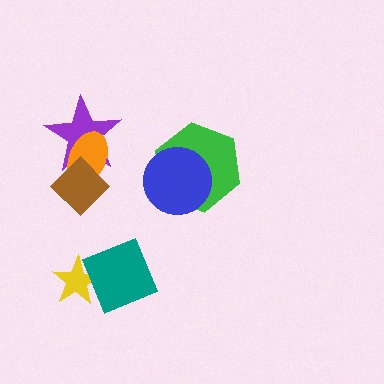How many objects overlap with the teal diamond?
1 object overlaps with the teal diamond.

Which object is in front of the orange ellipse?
The brown diamond is in front of the orange ellipse.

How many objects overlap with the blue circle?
1 object overlaps with the blue circle.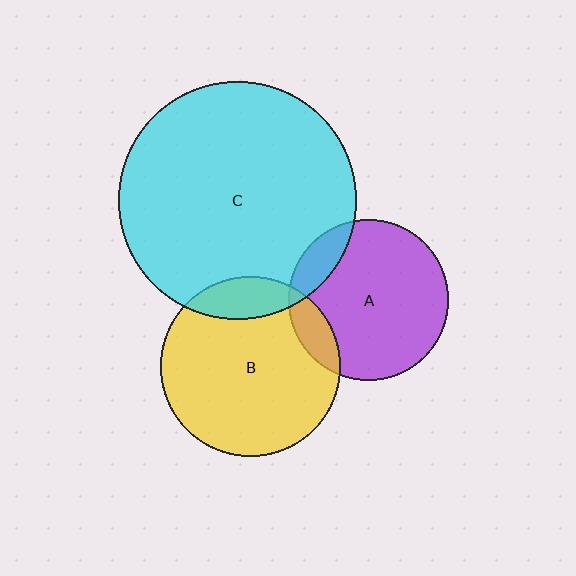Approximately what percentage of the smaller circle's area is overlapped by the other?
Approximately 10%.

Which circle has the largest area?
Circle C (cyan).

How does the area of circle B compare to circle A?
Approximately 1.2 times.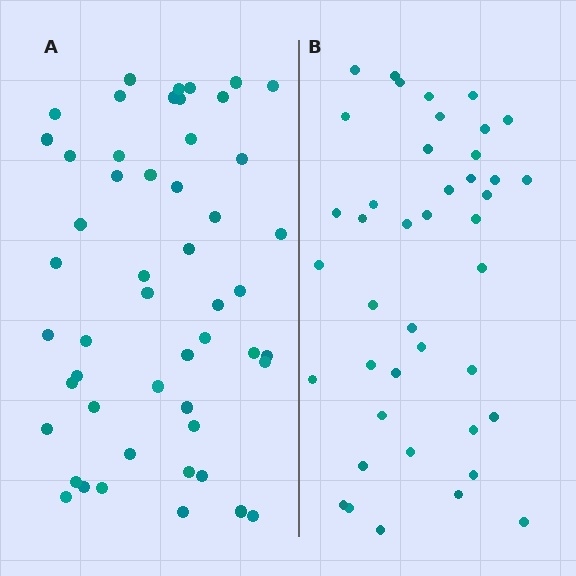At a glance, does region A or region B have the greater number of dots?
Region A (the left region) has more dots.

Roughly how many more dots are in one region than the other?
Region A has roughly 8 or so more dots than region B.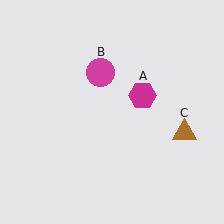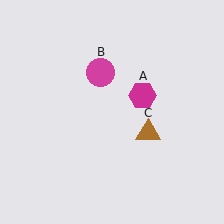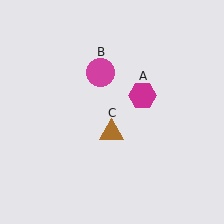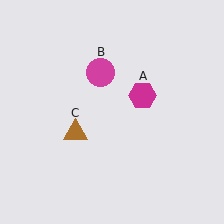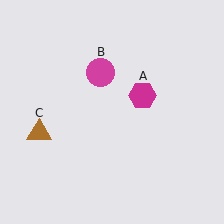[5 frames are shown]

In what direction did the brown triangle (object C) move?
The brown triangle (object C) moved left.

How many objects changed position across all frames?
1 object changed position: brown triangle (object C).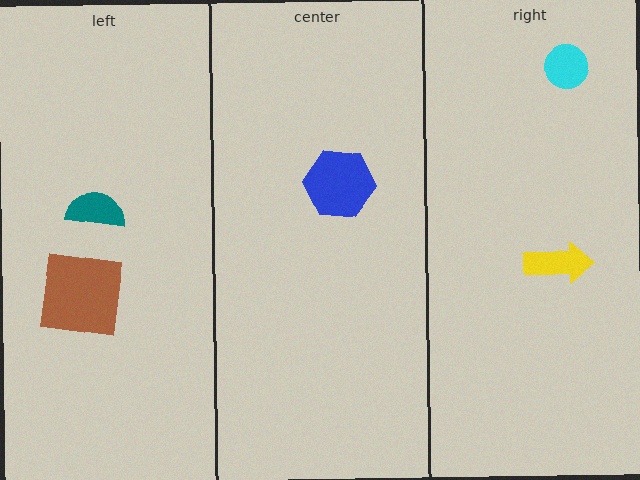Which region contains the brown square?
The left region.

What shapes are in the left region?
The brown square, the teal semicircle.